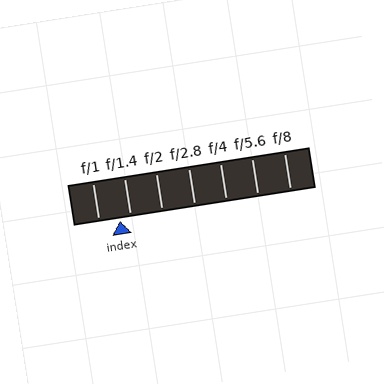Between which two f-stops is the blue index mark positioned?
The index mark is between f/1 and f/1.4.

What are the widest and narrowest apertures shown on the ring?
The widest aperture shown is f/1 and the narrowest is f/8.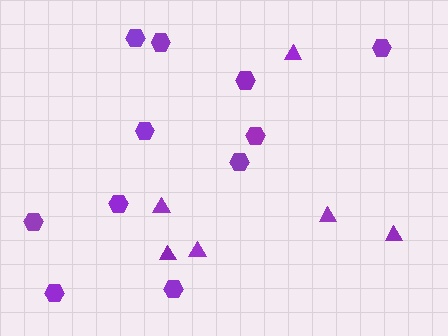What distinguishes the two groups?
There are 2 groups: one group of hexagons (11) and one group of triangles (6).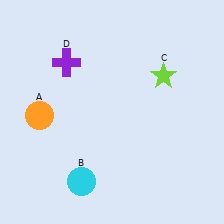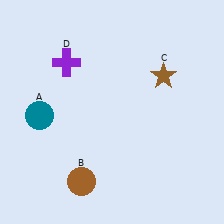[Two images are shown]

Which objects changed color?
A changed from orange to teal. B changed from cyan to brown. C changed from lime to brown.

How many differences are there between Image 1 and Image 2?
There are 3 differences between the two images.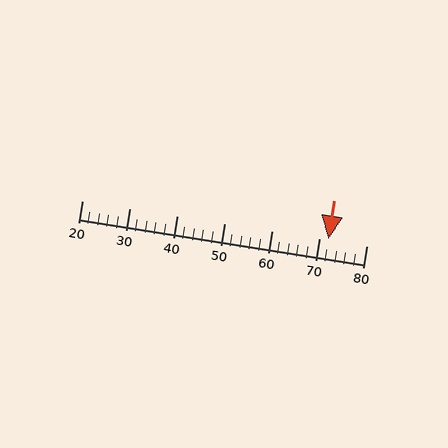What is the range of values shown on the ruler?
The ruler shows values from 20 to 80.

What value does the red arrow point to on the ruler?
The red arrow points to approximately 72.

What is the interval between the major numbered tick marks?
The major tick marks are spaced 10 units apart.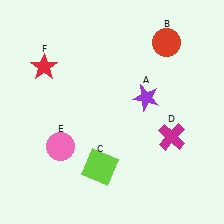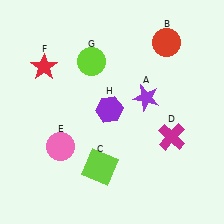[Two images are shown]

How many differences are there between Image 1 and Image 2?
There are 2 differences between the two images.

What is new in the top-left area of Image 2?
A purple hexagon (H) was added in the top-left area of Image 2.